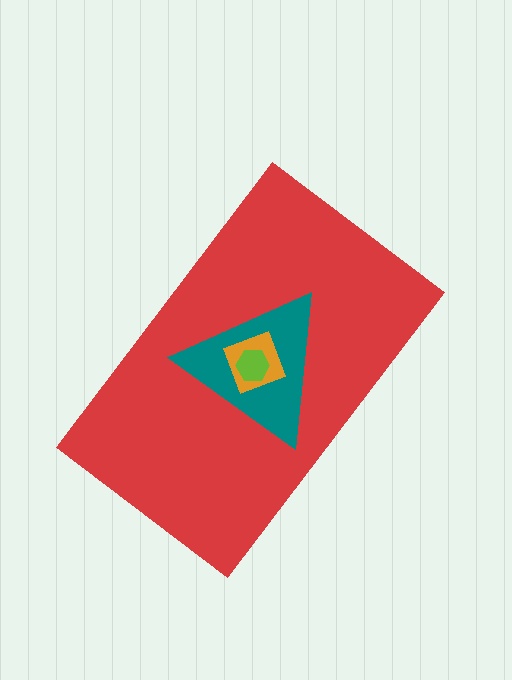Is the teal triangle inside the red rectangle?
Yes.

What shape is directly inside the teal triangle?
The orange square.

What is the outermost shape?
The red rectangle.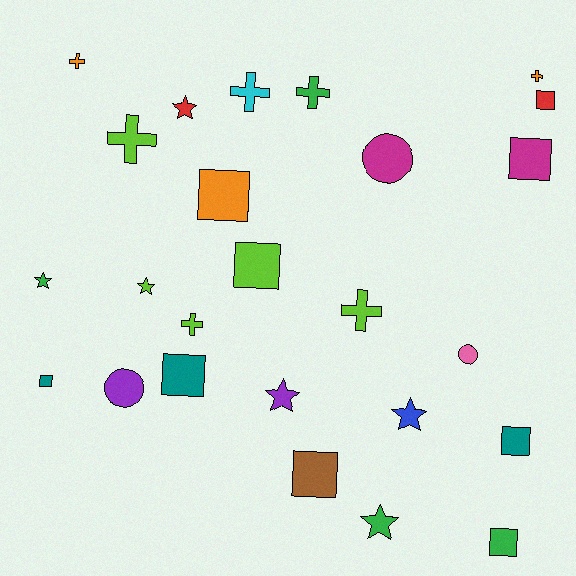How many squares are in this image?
There are 9 squares.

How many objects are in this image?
There are 25 objects.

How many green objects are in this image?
There are 4 green objects.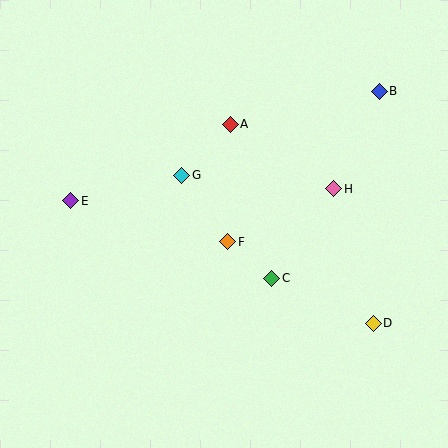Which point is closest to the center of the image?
Point F at (228, 242) is closest to the center.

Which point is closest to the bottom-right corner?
Point D is closest to the bottom-right corner.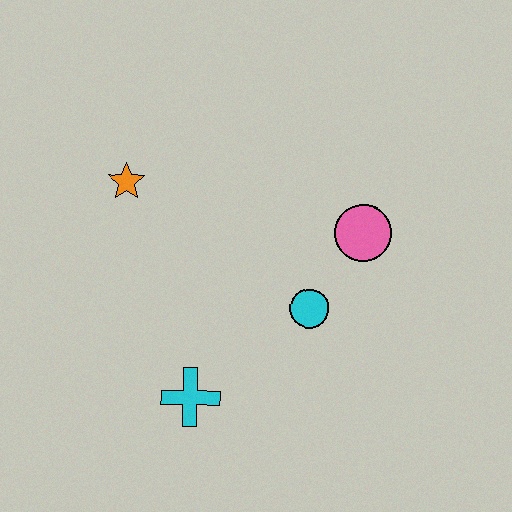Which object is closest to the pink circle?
The cyan circle is closest to the pink circle.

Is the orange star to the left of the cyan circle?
Yes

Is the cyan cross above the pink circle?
No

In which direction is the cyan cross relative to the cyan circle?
The cyan cross is to the left of the cyan circle.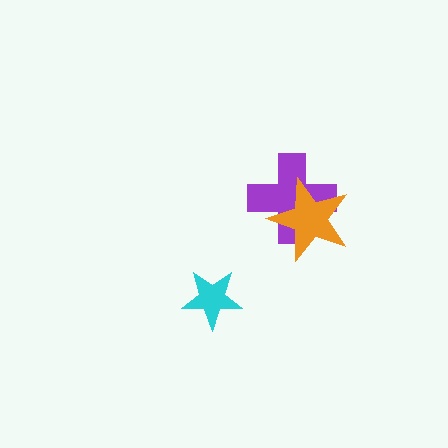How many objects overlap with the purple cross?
1 object overlaps with the purple cross.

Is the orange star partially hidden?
No, no other shape covers it.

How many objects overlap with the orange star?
1 object overlaps with the orange star.